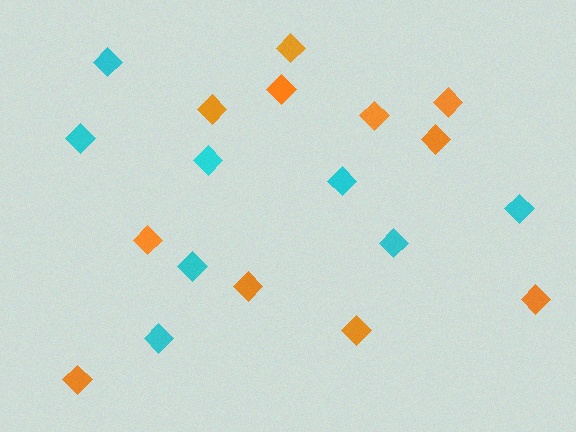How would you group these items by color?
There are 2 groups: one group of orange diamonds (11) and one group of cyan diamonds (8).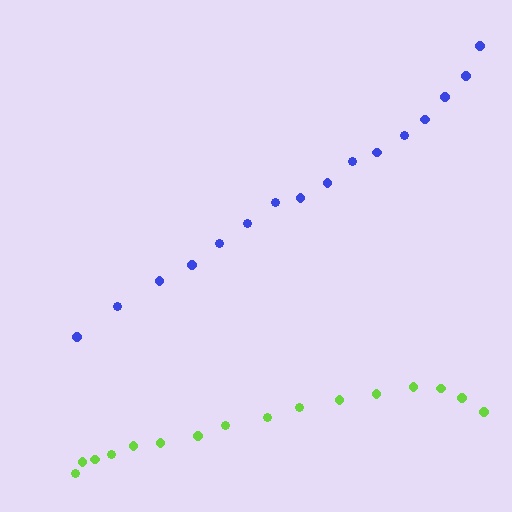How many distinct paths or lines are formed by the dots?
There are 2 distinct paths.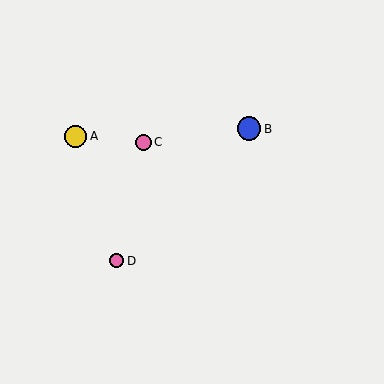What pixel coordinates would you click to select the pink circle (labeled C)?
Click at (143, 142) to select the pink circle C.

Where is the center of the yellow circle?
The center of the yellow circle is at (76, 136).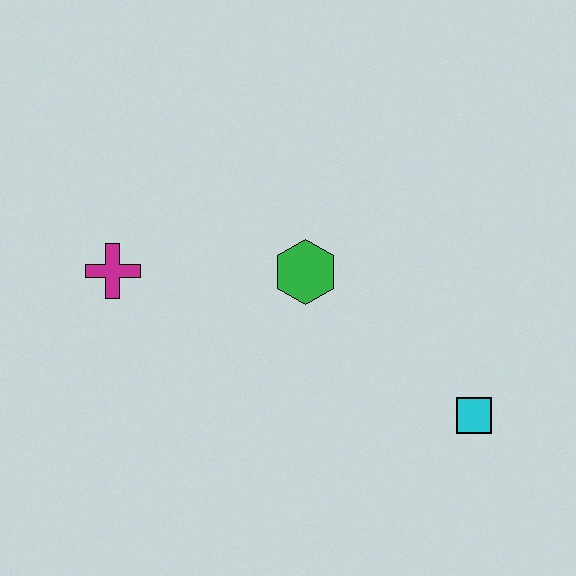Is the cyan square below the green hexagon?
Yes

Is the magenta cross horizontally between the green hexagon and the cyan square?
No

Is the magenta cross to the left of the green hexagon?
Yes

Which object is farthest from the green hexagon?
The cyan square is farthest from the green hexagon.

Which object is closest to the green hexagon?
The magenta cross is closest to the green hexagon.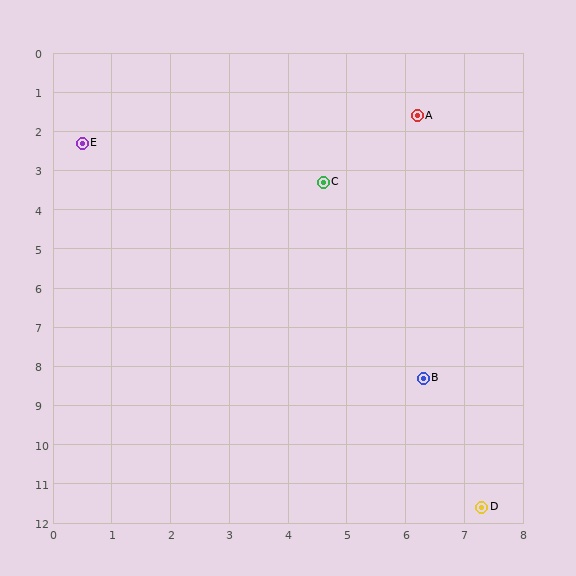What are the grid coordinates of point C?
Point C is at approximately (4.6, 3.3).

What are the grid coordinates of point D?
Point D is at approximately (7.3, 11.6).